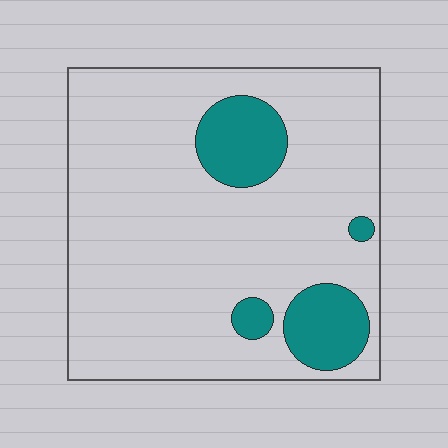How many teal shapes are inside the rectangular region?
4.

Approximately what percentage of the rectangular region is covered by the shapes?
Approximately 15%.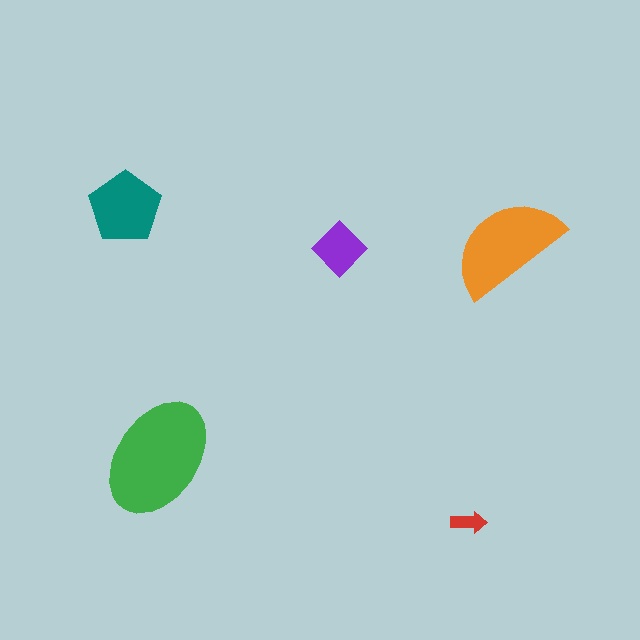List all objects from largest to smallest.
The green ellipse, the orange semicircle, the teal pentagon, the purple diamond, the red arrow.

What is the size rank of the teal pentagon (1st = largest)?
3rd.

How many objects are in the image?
There are 5 objects in the image.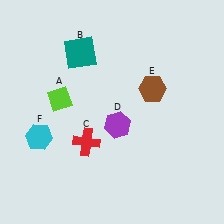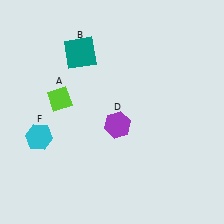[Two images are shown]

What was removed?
The red cross (C), the brown hexagon (E) were removed in Image 2.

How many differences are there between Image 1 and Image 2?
There are 2 differences between the two images.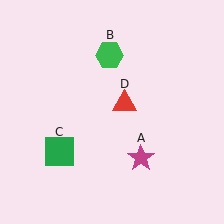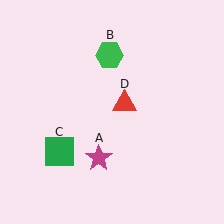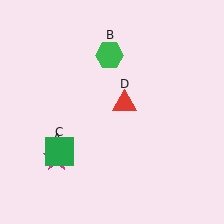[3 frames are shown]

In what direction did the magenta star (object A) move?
The magenta star (object A) moved left.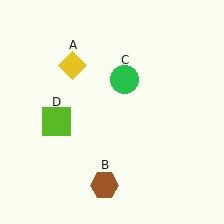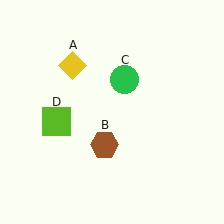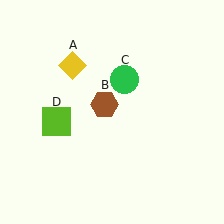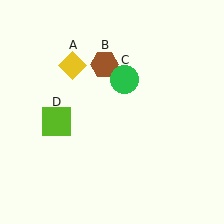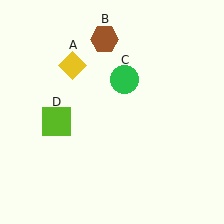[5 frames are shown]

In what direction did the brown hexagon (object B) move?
The brown hexagon (object B) moved up.